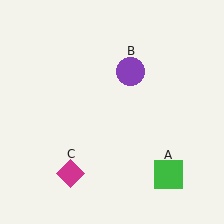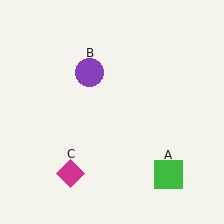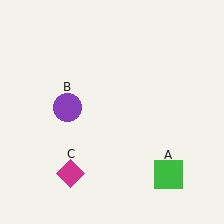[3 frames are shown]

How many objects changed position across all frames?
1 object changed position: purple circle (object B).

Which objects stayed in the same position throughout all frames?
Green square (object A) and magenta diamond (object C) remained stationary.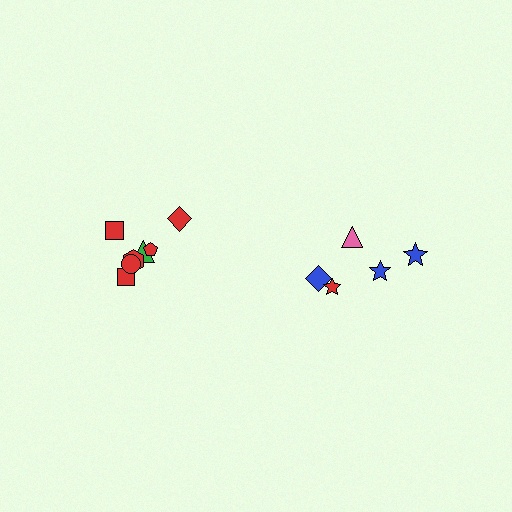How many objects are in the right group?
There are 5 objects.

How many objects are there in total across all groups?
There are 12 objects.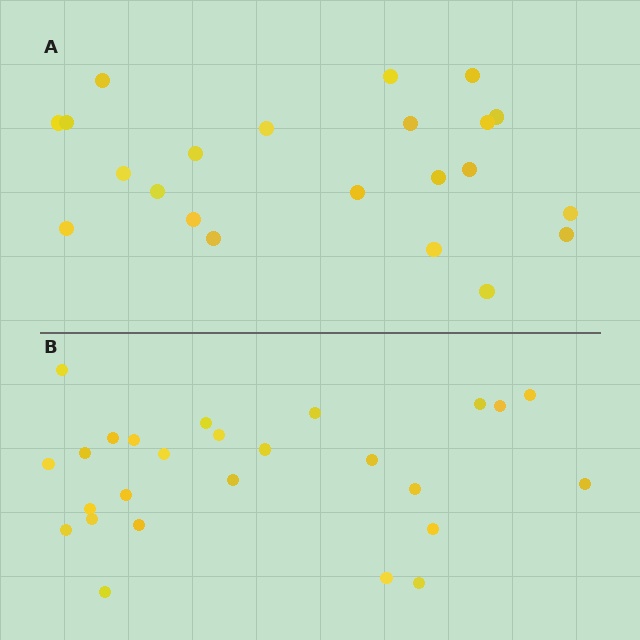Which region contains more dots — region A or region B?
Region B (the bottom region) has more dots.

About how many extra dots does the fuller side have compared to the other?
Region B has about 4 more dots than region A.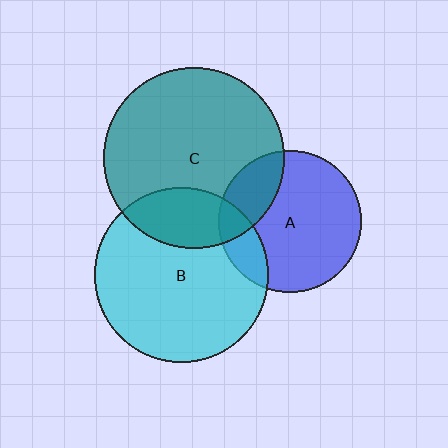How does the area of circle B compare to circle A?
Approximately 1.5 times.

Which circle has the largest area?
Circle C (teal).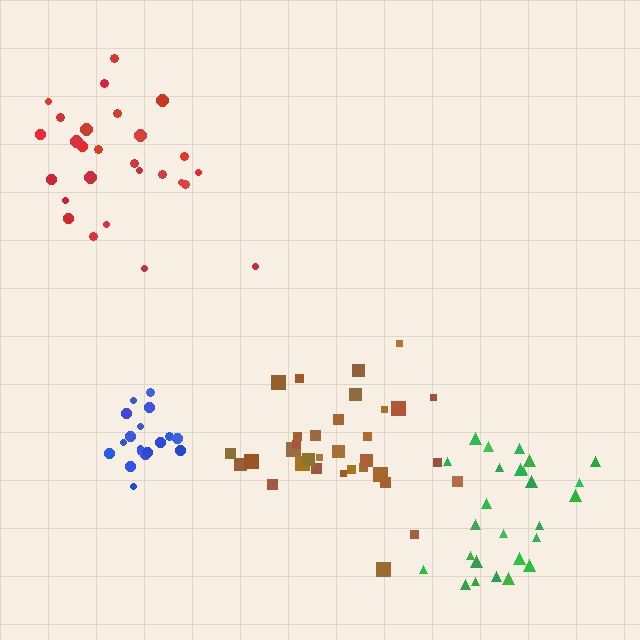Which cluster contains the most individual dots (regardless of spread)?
Brown (33).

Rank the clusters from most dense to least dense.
blue, green, brown, red.